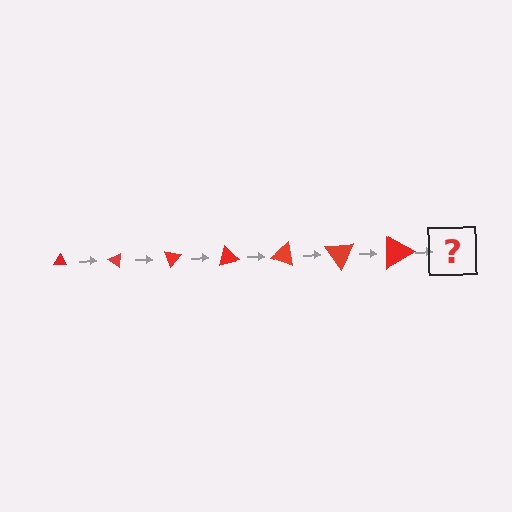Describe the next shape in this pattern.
It should be a triangle, larger than the previous one and rotated 245 degrees from the start.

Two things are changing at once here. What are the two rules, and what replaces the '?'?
The two rules are that the triangle grows larger each step and it rotates 35 degrees each step. The '?' should be a triangle, larger than the previous one and rotated 245 degrees from the start.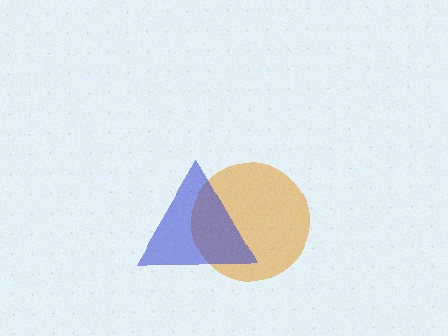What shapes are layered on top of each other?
The layered shapes are: an orange circle, a blue triangle.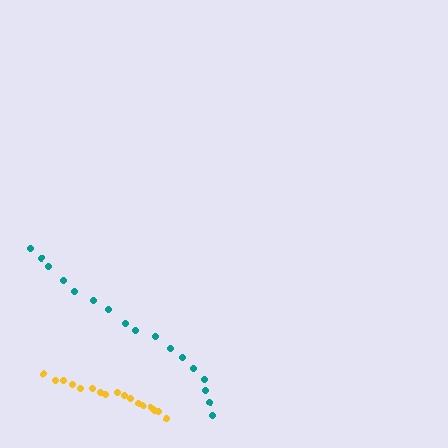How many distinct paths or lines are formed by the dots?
There are 2 distinct paths.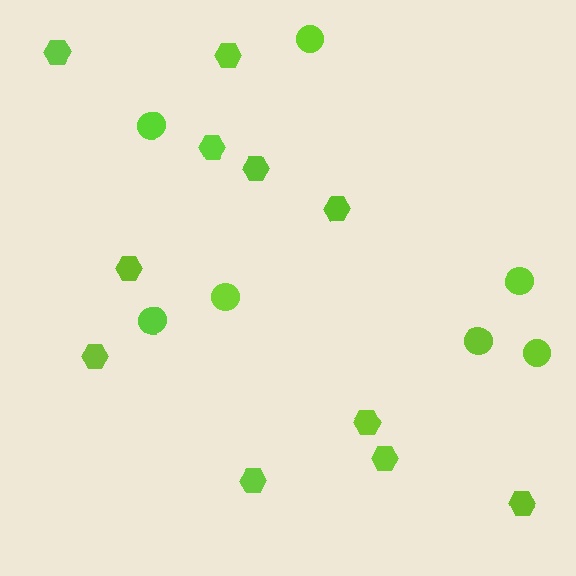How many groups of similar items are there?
There are 2 groups: one group of hexagons (11) and one group of circles (7).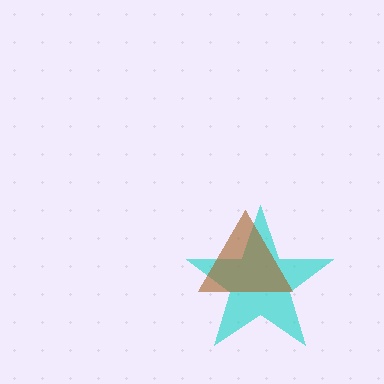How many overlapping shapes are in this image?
There are 2 overlapping shapes in the image.